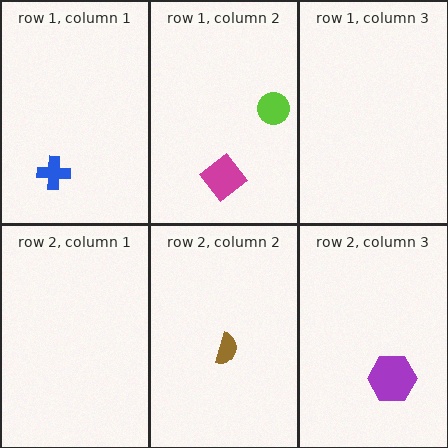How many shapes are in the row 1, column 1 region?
1.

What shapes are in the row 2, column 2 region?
The brown semicircle.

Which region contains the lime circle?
The row 1, column 2 region.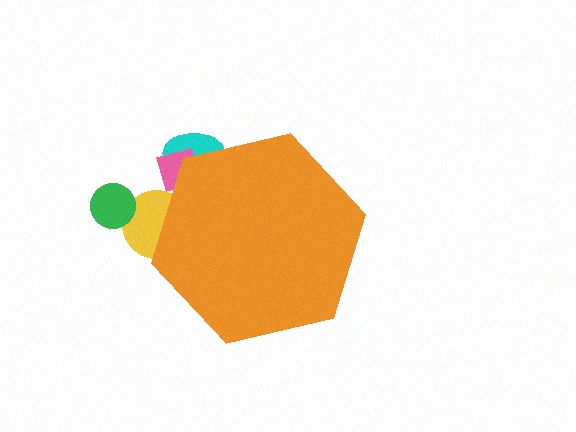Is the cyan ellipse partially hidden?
Yes, the cyan ellipse is partially hidden behind the orange hexagon.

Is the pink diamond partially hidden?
Yes, the pink diamond is partially hidden behind the orange hexagon.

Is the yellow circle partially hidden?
Yes, the yellow circle is partially hidden behind the orange hexagon.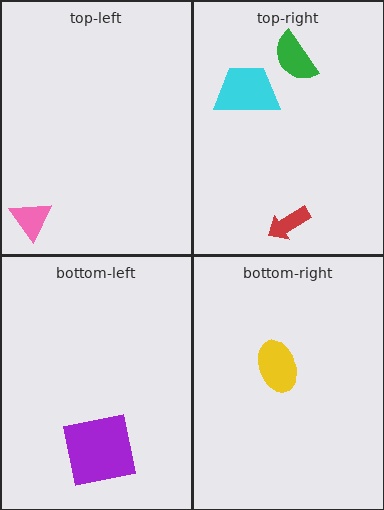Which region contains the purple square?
The bottom-left region.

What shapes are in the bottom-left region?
The purple square.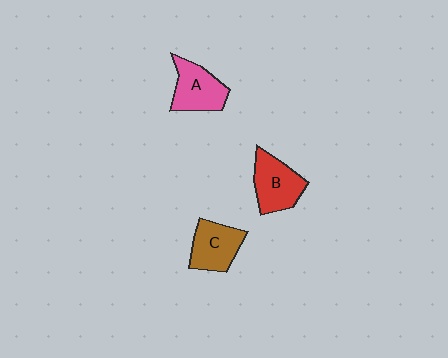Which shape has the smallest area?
Shape C (brown).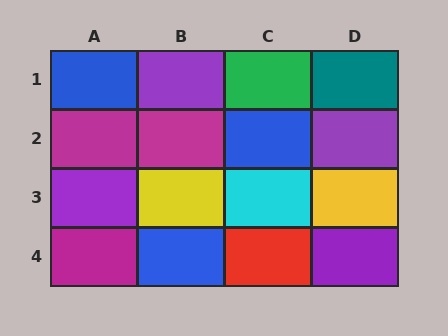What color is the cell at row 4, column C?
Red.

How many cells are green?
1 cell is green.